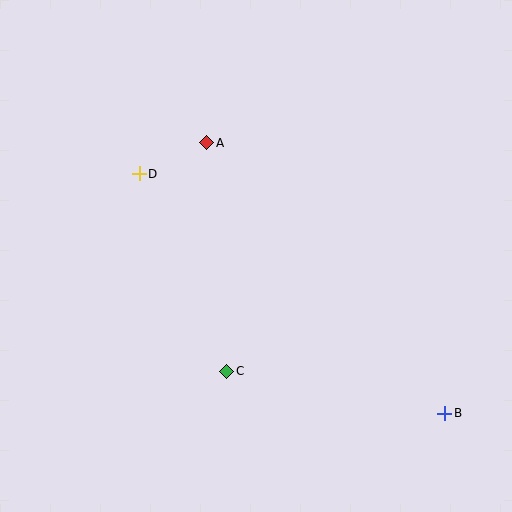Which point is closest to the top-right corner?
Point A is closest to the top-right corner.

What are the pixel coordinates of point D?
Point D is at (139, 174).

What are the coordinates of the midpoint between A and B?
The midpoint between A and B is at (326, 278).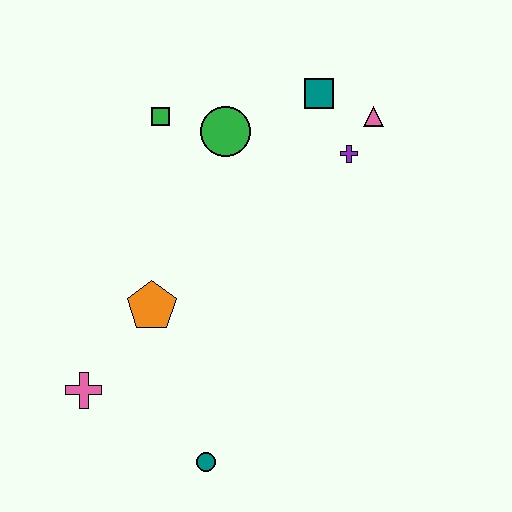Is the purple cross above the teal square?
No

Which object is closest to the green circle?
The green square is closest to the green circle.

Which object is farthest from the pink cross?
The pink triangle is farthest from the pink cross.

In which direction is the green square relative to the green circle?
The green square is to the left of the green circle.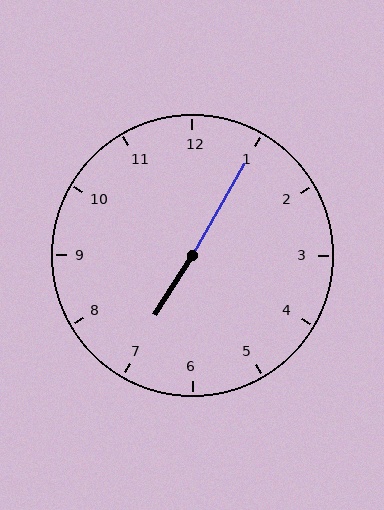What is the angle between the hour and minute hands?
Approximately 178 degrees.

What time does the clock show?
7:05.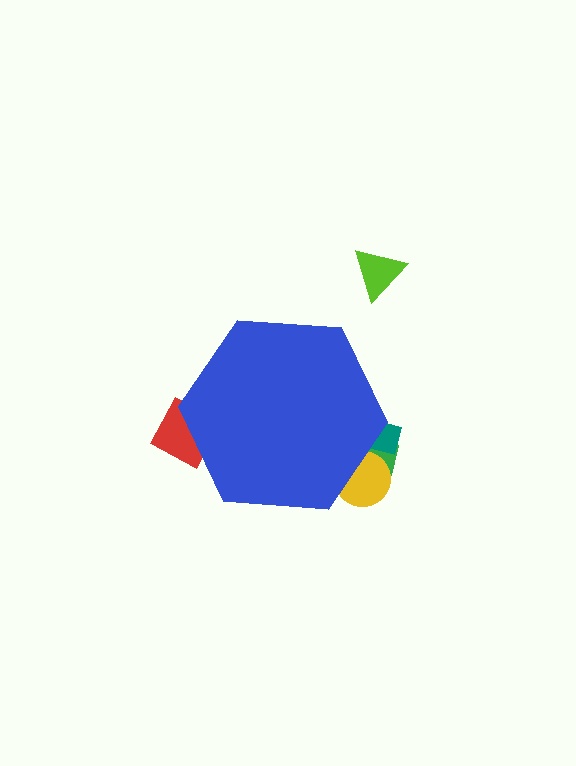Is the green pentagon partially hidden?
Yes, the green pentagon is partially hidden behind the blue hexagon.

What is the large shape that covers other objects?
A blue hexagon.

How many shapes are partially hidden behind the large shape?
4 shapes are partially hidden.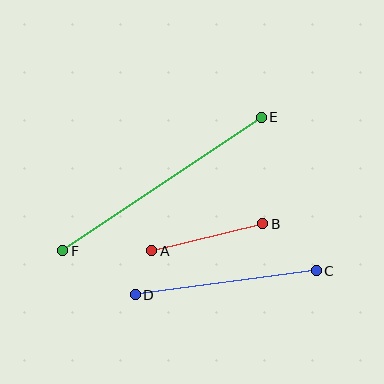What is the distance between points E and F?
The distance is approximately 239 pixels.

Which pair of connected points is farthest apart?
Points E and F are farthest apart.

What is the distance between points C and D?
The distance is approximately 183 pixels.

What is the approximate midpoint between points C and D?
The midpoint is at approximately (226, 283) pixels.